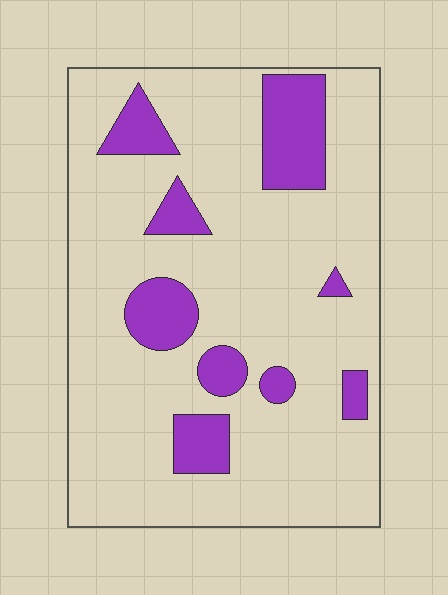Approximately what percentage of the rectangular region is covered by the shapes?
Approximately 20%.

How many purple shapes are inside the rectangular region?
9.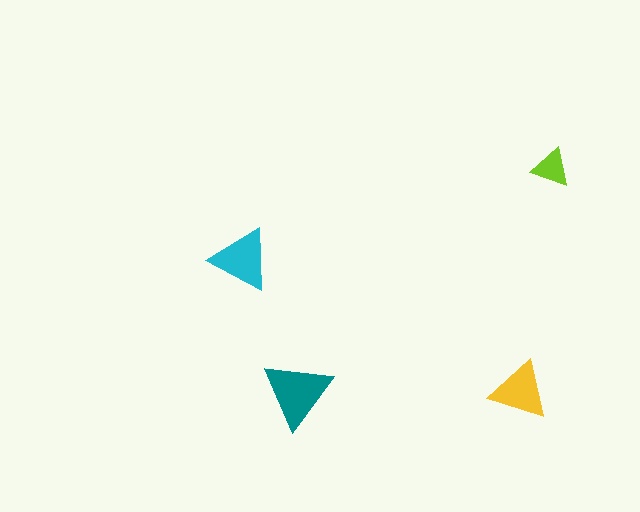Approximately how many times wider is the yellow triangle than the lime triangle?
About 1.5 times wider.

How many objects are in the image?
There are 4 objects in the image.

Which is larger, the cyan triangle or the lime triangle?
The cyan one.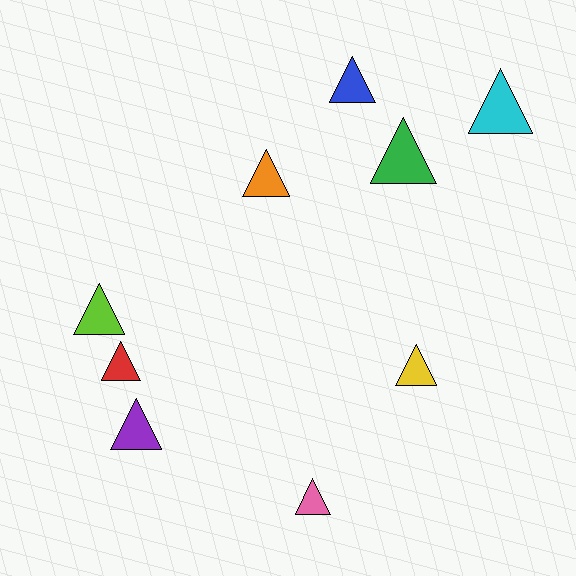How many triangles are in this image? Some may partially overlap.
There are 9 triangles.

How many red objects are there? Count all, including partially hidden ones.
There is 1 red object.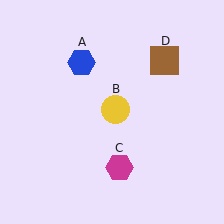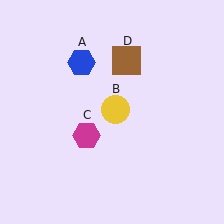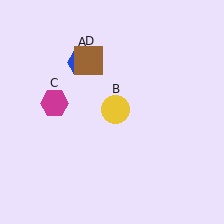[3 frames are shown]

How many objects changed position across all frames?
2 objects changed position: magenta hexagon (object C), brown square (object D).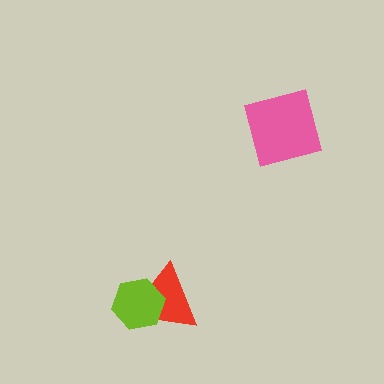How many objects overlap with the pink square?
0 objects overlap with the pink square.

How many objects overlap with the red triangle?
1 object overlaps with the red triangle.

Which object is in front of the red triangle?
The lime hexagon is in front of the red triangle.